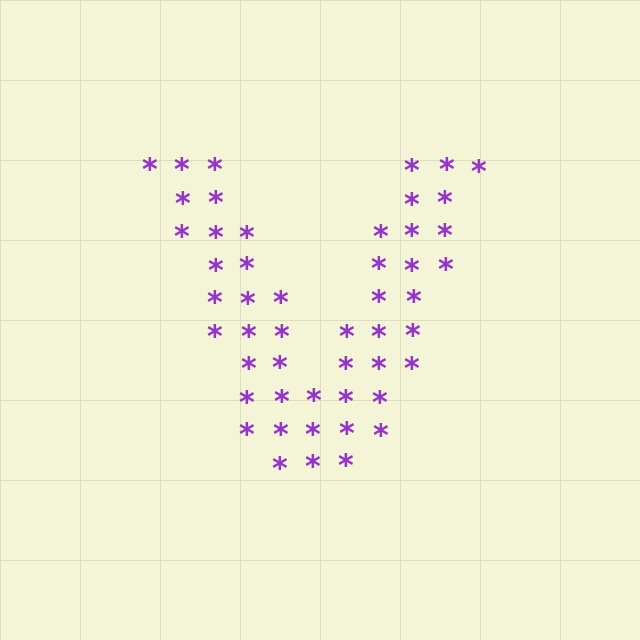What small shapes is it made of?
It is made of small asterisks.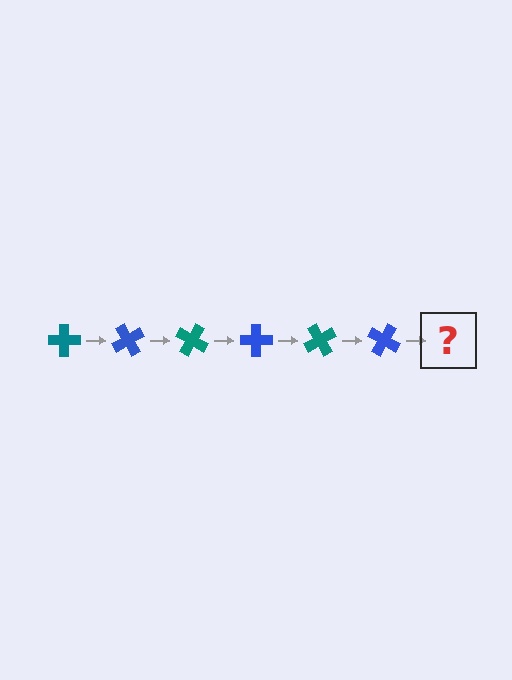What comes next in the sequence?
The next element should be a teal cross, rotated 360 degrees from the start.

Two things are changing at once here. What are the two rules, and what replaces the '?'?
The two rules are that it rotates 60 degrees each step and the color cycles through teal and blue. The '?' should be a teal cross, rotated 360 degrees from the start.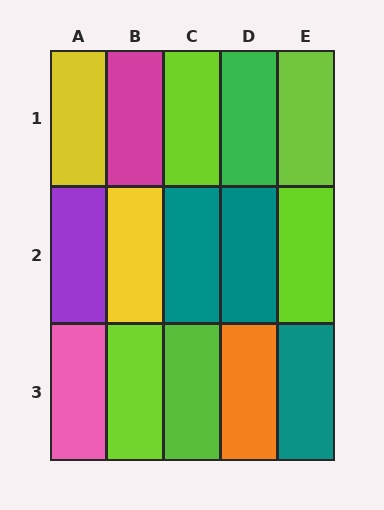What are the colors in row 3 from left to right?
Pink, lime, lime, orange, teal.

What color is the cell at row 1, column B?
Magenta.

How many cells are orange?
1 cell is orange.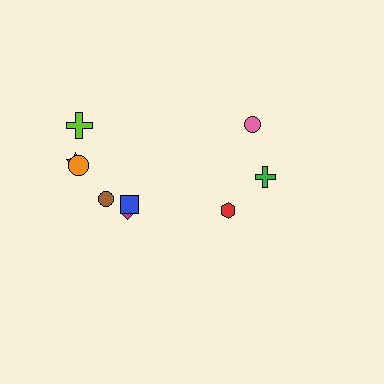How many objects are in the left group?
There are 6 objects.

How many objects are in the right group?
There are 3 objects.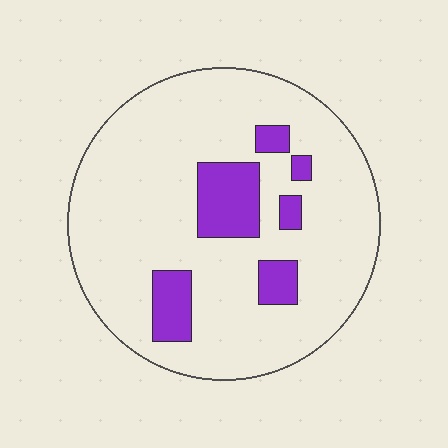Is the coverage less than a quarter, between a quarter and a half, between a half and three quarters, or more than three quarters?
Less than a quarter.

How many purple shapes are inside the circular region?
6.